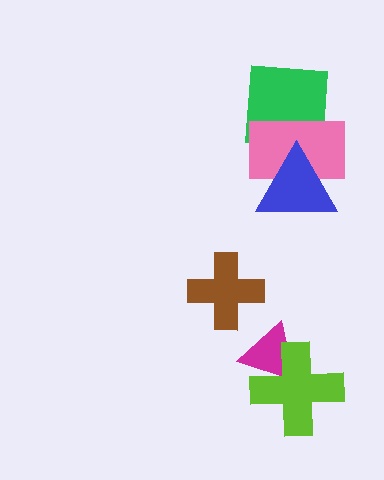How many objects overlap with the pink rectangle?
2 objects overlap with the pink rectangle.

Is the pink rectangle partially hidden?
Yes, it is partially covered by another shape.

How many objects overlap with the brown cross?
0 objects overlap with the brown cross.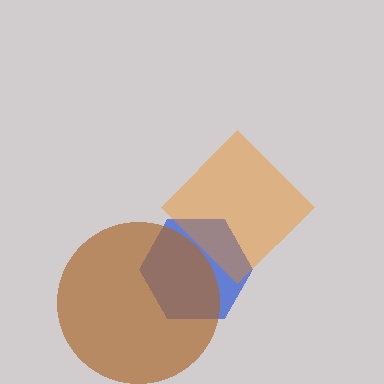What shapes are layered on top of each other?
The layered shapes are: a blue hexagon, an orange diamond, a brown circle.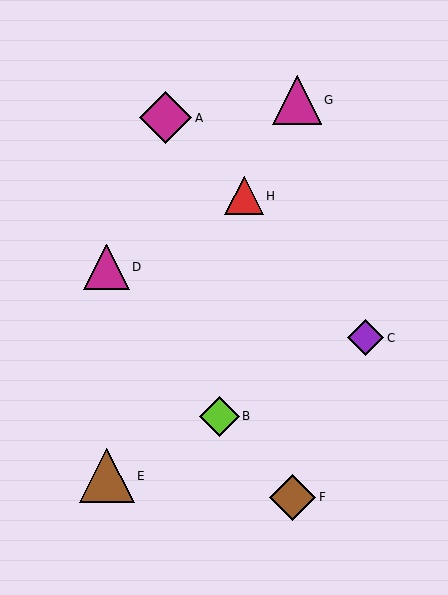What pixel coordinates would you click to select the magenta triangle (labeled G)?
Click at (297, 100) to select the magenta triangle G.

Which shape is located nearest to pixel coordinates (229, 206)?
The red triangle (labeled H) at (244, 196) is nearest to that location.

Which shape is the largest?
The brown triangle (labeled E) is the largest.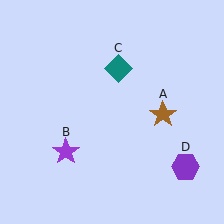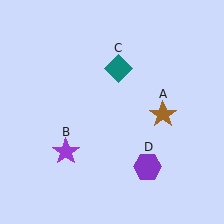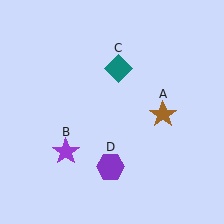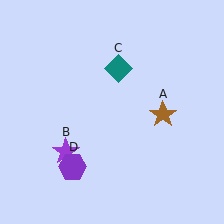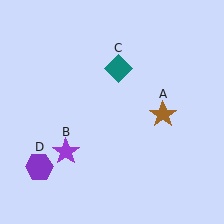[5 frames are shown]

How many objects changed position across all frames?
1 object changed position: purple hexagon (object D).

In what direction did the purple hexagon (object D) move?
The purple hexagon (object D) moved left.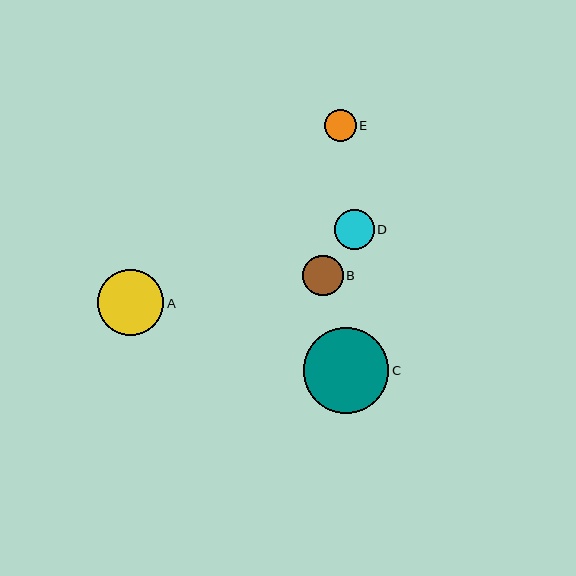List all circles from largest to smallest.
From largest to smallest: C, A, B, D, E.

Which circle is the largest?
Circle C is the largest with a size of approximately 85 pixels.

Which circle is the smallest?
Circle E is the smallest with a size of approximately 32 pixels.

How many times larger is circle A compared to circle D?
Circle A is approximately 1.7 times the size of circle D.